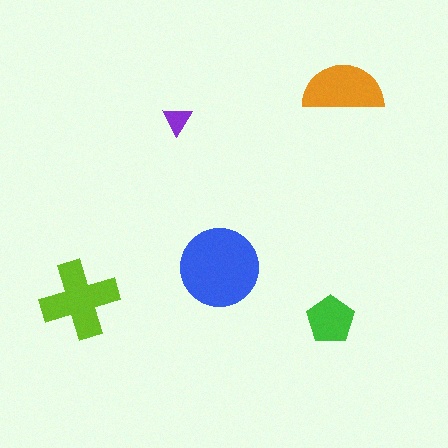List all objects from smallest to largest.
The purple triangle, the green pentagon, the orange semicircle, the lime cross, the blue circle.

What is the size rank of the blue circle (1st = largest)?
1st.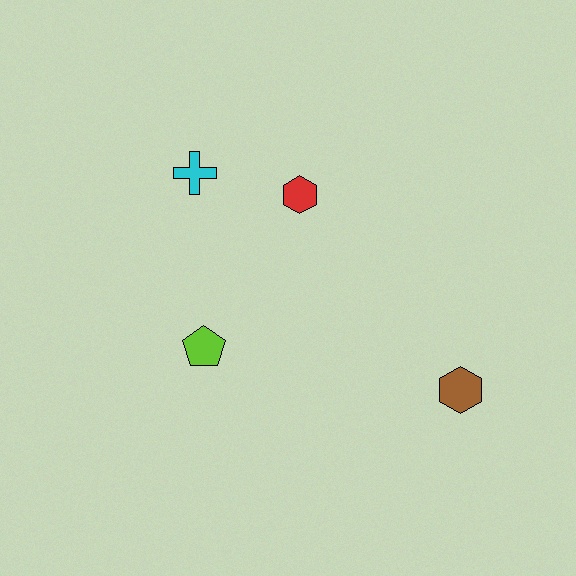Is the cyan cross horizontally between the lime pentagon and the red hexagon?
No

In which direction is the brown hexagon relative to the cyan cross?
The brown hexagon is to the right of the cyan cross.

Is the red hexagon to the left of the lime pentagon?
No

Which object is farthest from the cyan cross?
The brown hexagon is farthest from the cyan cross.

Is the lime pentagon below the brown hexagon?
No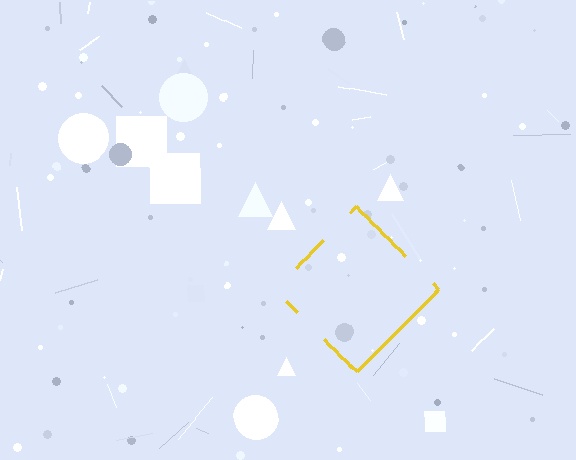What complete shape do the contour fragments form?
The contour fragments form a diamond.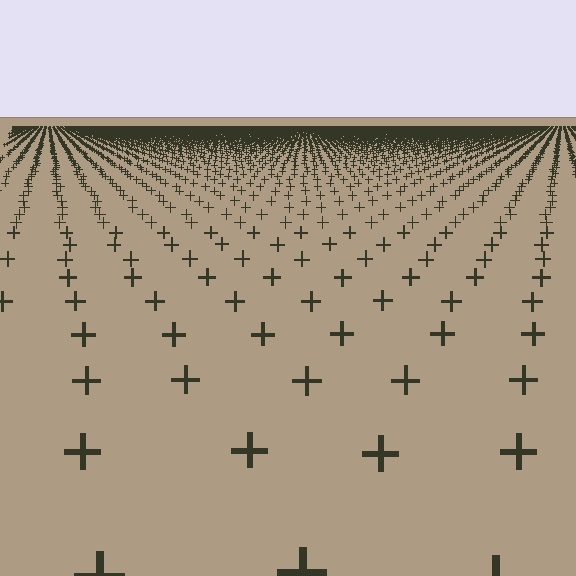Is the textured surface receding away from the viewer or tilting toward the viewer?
The surface is receding away from the viewer. Texture elements get smaller and denser toward the top.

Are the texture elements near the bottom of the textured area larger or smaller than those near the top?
Larger. Near the bottom, elements are closer to the viewer and appear at a bigger on-screen size.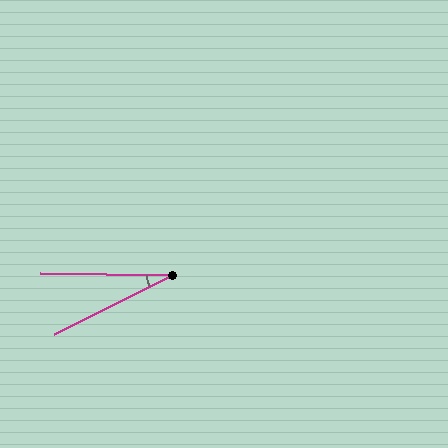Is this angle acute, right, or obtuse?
It is acute.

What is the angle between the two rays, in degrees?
Approximately 28 degrees.